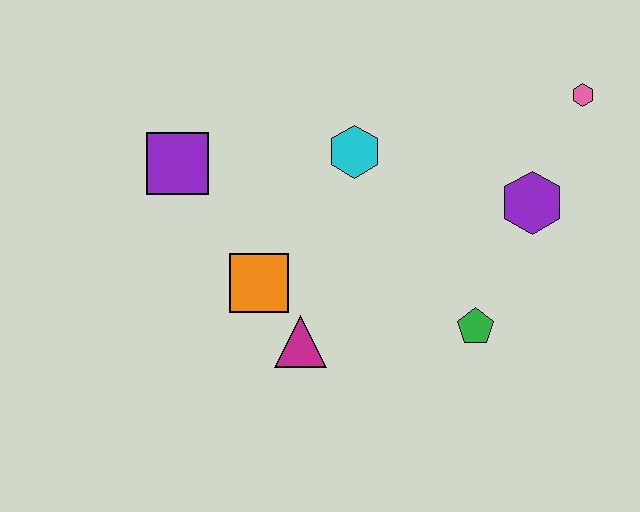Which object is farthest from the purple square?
The pink hexagon is farthest from the purple square.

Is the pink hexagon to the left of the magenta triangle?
No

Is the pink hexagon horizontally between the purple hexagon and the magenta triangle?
No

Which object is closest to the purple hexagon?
The pink hexagon is closest to the purple hexagon.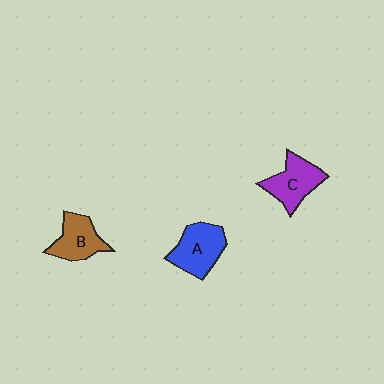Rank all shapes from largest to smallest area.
From largest to smallest: A (blue), C (purple), B (brown).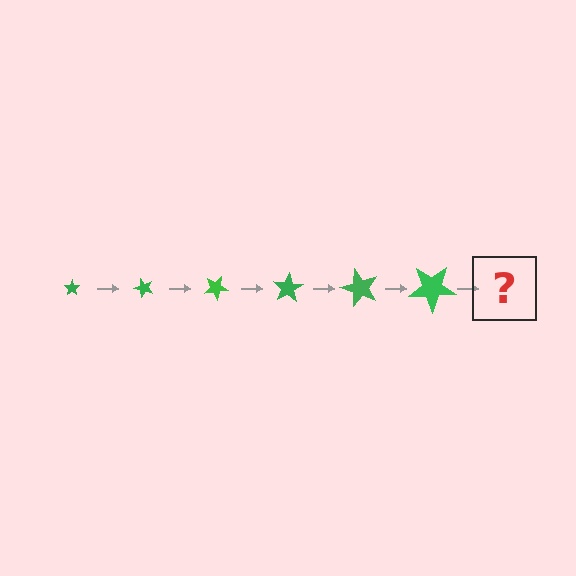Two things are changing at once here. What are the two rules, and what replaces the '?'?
The two rules are that the star grows larger each step and it rotates 50 degrees each step. The '?' should be a star, larger than the previous one and rotated 300 degrees from the start.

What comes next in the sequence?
The next element should be a star, larger than the previous one and rotated 300 degrees from the start.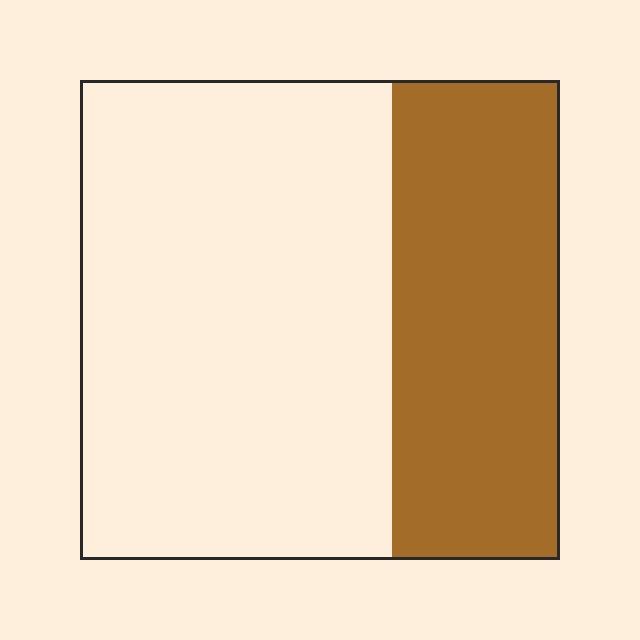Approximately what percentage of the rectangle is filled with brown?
Approximately 35%.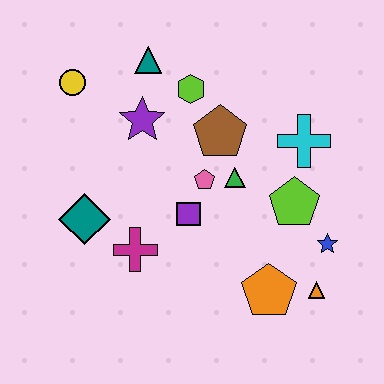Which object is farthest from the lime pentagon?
The yellow circle is farthest from the lime pentagon.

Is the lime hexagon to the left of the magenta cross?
No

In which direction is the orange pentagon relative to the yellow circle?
The orange pentagon is below the yellow circle.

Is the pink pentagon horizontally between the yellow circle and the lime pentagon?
Yes